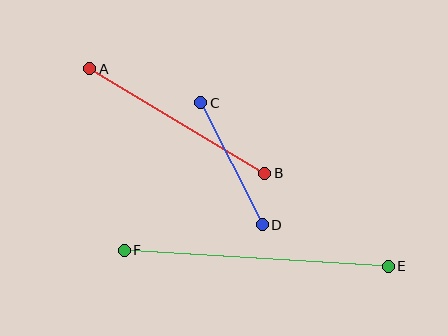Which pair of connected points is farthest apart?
Points E and F are farthest apart.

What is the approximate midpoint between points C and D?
The midpoint is at approximately (231, 164) pixels.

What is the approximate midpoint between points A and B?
The midpoint is at approximately (177, 121) pixels.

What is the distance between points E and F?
The distance is approximately 264 pixels.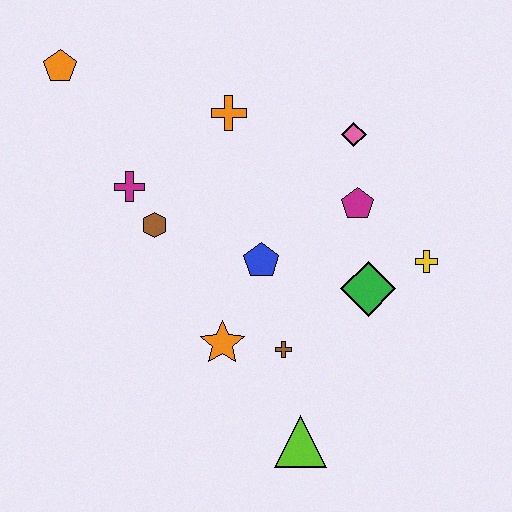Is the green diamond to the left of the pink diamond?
No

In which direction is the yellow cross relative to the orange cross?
The yellow cross is to the right of the orange cross.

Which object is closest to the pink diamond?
The magenta pentagon is closest to the pink diamond.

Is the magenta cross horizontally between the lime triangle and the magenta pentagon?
No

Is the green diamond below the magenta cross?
Yes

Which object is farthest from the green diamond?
The orange pentagon is farthest from the green diamond.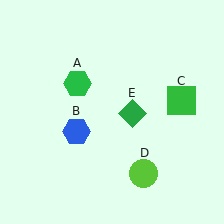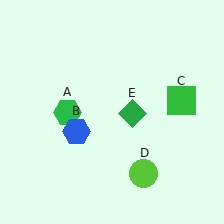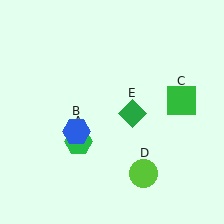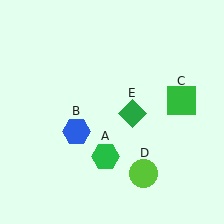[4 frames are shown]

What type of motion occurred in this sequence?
The green hexagon (object A) rotated counterclockwise around the center of the scene.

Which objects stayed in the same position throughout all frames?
Blue hexagon (object B) and green square (object C) and lime circle (object D) and green diamond (object E) remained stationary.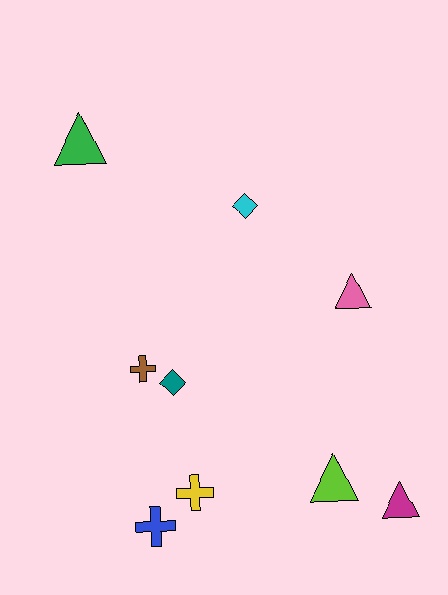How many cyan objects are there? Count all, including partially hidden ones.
There is 1 cyan object.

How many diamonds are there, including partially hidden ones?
There are 2 diamonds.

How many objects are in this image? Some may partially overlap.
There are 9 objects.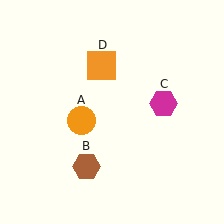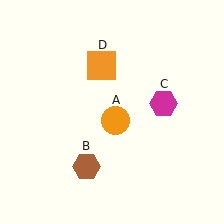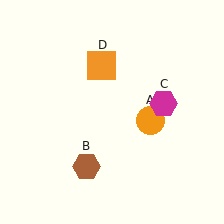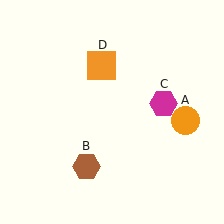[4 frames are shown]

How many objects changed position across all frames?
1 object changed position: orange circle (object A).